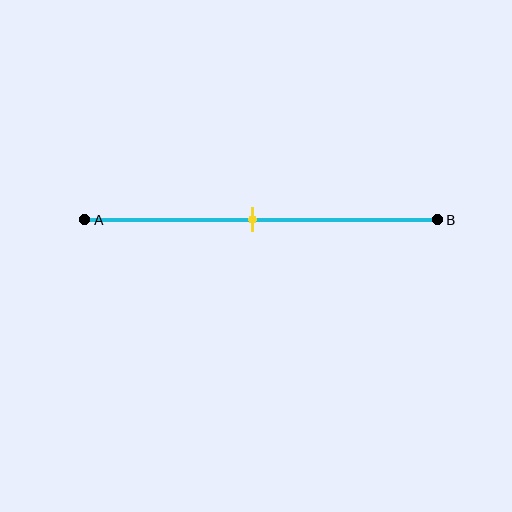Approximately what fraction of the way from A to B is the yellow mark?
The yellow mark is approximately 50% of the way from A to B.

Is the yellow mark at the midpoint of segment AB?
Yes, the mark is approximately at the midpoint.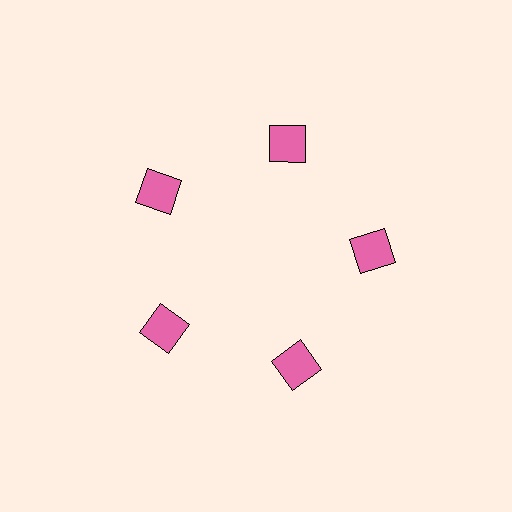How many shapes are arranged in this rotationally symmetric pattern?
There are 5 shapes, arranged in 5 groups of 1.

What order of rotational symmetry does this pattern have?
This pattern has 5-fold rotational symmetry.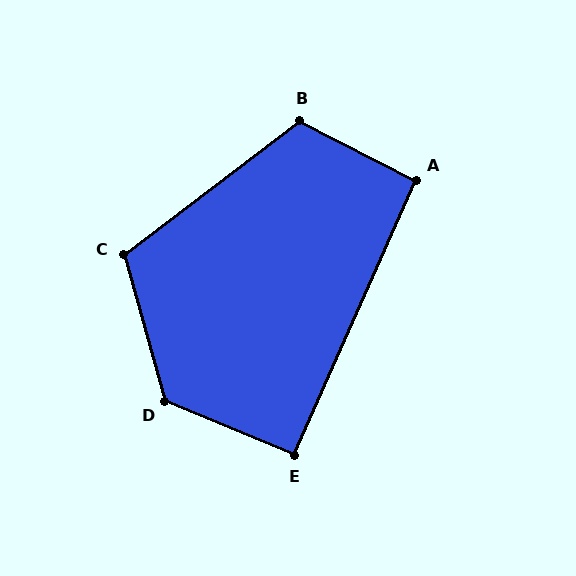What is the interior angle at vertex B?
Approximately 116 degrees (obtuse).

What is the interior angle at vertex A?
Approximately 93 degrees (approximately right).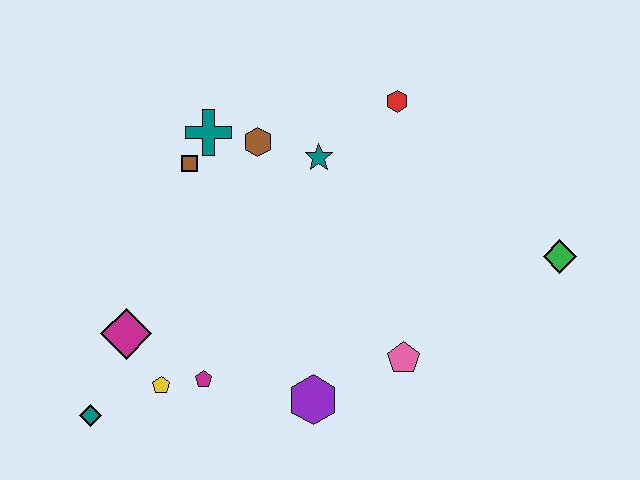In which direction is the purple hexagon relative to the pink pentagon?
The purple hexagon is to the left of the pink pentagon.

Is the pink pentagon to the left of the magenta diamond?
No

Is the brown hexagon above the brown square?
Yes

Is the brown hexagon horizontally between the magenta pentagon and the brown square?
No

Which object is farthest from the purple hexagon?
The red hexagon is farthest from the purple hexagon.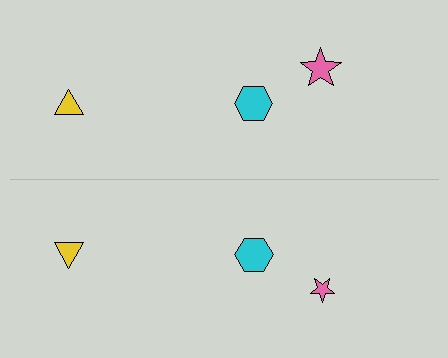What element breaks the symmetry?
The pink star on the bottom side has a different size than its mirror counterpart.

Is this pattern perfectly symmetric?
No, the pattern is not perfectly symmetric. The pink star on the bottom side has a different size than its mirror counterpart.